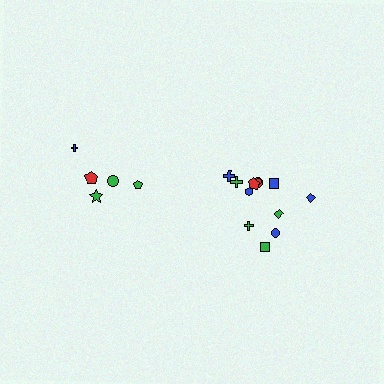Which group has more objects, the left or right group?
The right group.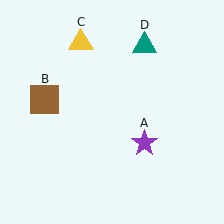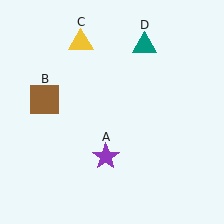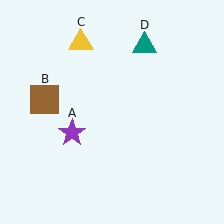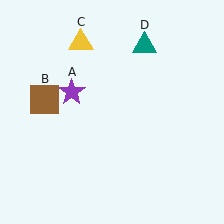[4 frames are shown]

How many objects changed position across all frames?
1 object changed position: purple star (object A).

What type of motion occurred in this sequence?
The purple star (object A) rotated clockwise around the center of the scene.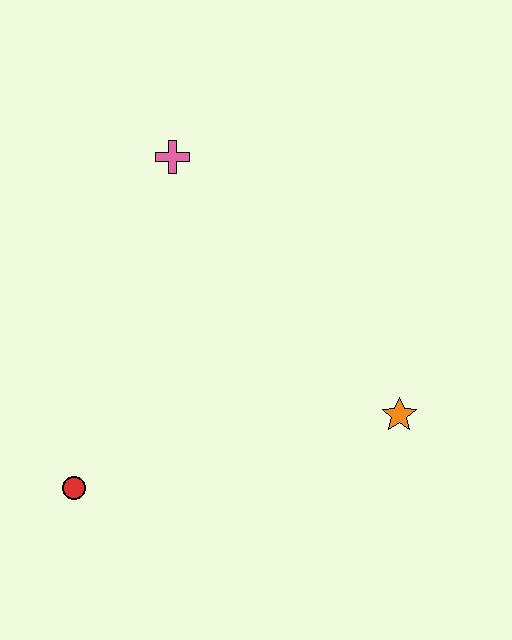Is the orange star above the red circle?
Yes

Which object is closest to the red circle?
The orange star is closest to the red circle.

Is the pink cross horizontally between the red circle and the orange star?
Yes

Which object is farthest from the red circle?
The pink cross is farthest from the red circle.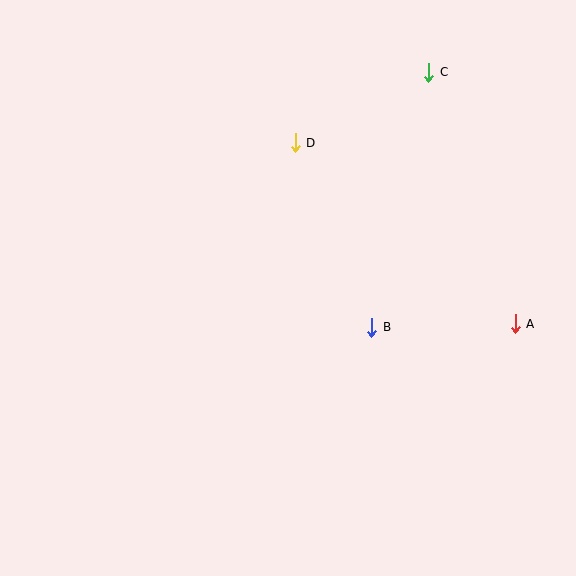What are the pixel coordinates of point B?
Point B is at (372, 327).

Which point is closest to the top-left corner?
Point D is closest to the top-left corner.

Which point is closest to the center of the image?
Point B at (372, 327) is closest to the center.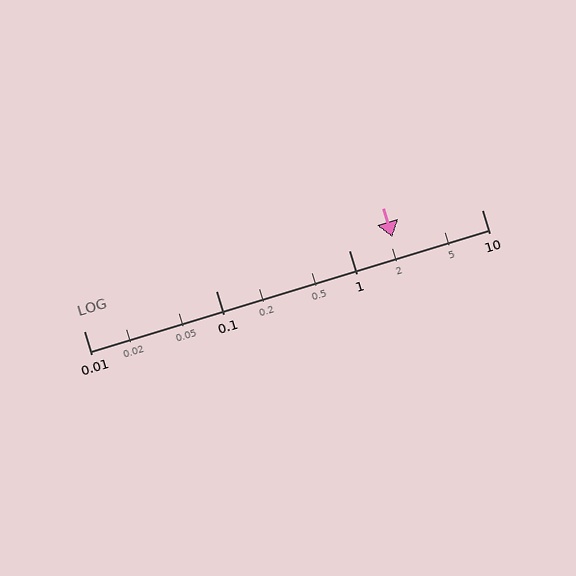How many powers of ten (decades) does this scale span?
The scale spans 3 decades, from 0.01 to 10.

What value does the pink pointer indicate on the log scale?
The pointer indicates approximately 2.1.